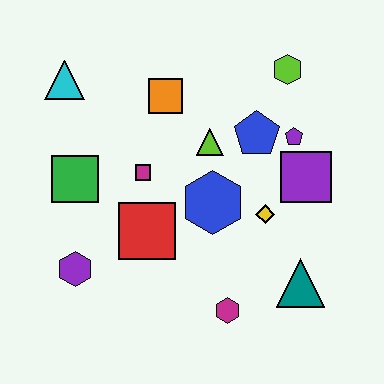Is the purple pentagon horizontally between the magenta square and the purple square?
Yes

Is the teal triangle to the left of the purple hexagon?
No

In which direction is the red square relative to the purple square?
The red square is to the left of the purple square.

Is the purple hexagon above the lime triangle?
No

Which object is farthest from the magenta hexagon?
The cyan triangle is farthest from the magenta hexagon.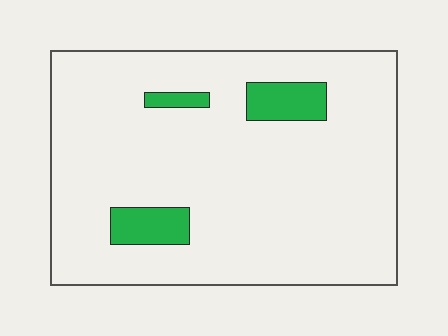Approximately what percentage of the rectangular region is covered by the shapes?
Approximately 10%.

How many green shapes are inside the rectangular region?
3.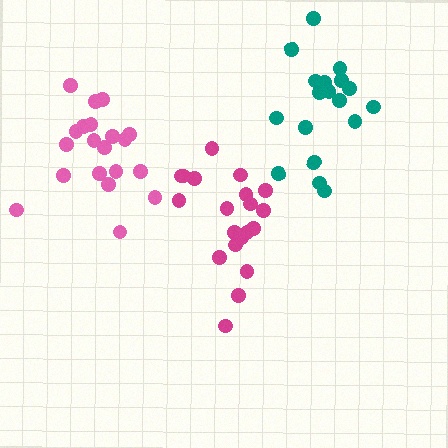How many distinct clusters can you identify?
There are 3 distinct clusters.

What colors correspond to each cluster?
The clusters are colored: magenta, teal, pink.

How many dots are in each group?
Group 1: 20 dots, Group 2: 18 dots, Group 3: 20 dots (58 total).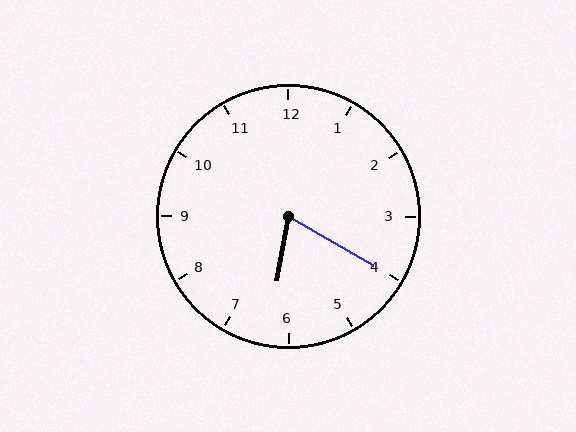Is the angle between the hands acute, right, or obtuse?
It is acute.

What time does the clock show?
6:20.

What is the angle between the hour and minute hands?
Approximately 70 degrees.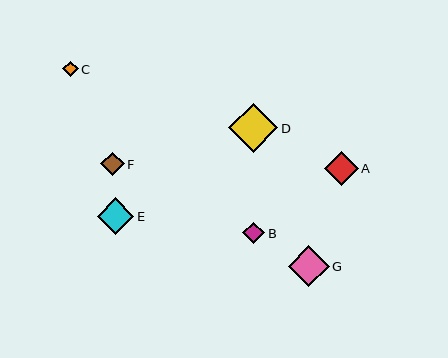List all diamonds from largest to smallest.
From largest to smallest: D, G, E, A, F, B, C.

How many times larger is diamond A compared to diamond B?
Diamond A is approximately 1.6 times the size of diamond B.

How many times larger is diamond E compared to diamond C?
Diamond E is approximately 2.3 times the size of diamond C.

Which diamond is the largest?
Diamond D is the largest with a size of approximately 50 pixels.